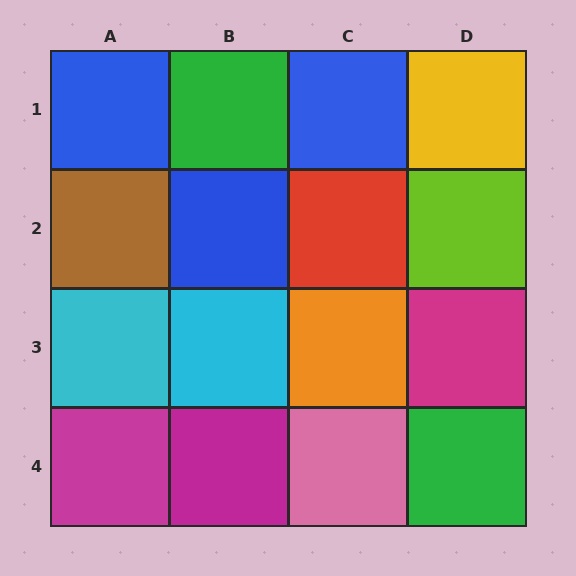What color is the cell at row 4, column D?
Green.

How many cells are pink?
1 cell is pink.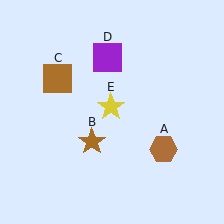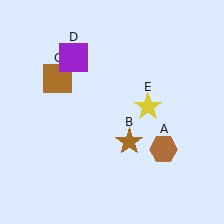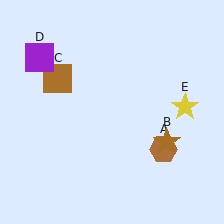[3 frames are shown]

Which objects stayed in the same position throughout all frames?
Brown hexagon (object A) and brown square (object C) remained stationary.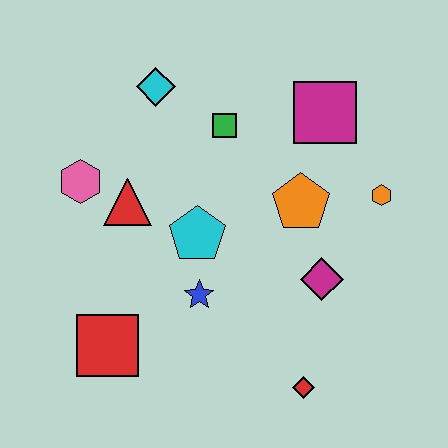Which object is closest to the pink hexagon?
The red triangle is closest to the pink hexagon.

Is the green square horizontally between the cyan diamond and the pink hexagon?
No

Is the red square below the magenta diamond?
Yes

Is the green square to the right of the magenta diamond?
No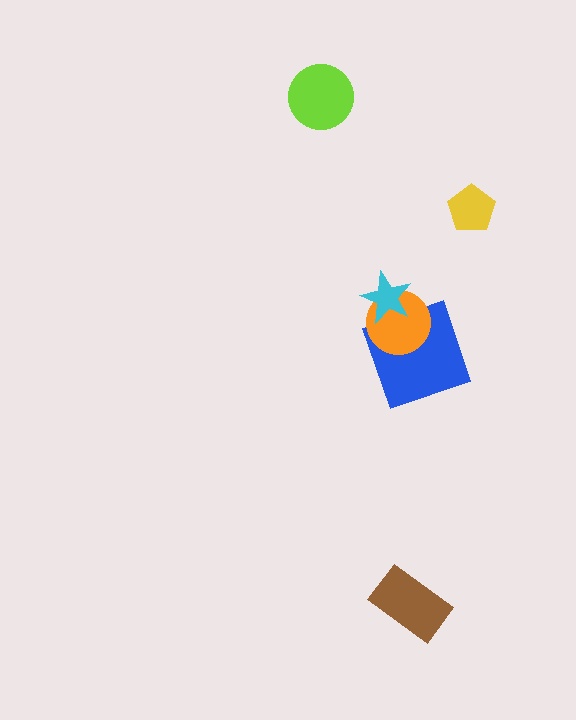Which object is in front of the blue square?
The orange circle is in front of the blue square.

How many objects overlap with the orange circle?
2 objects overlap with the orange circle.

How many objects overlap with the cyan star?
1 object overlaps with the cyan star.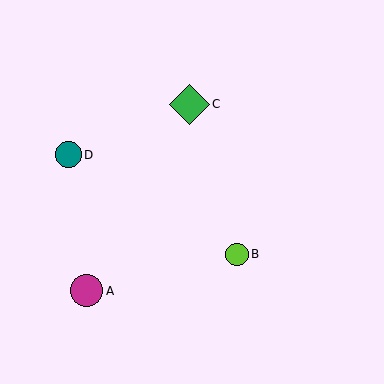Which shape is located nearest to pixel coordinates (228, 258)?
The lime circle (labeled B) at (237, 254) is nearest to that location.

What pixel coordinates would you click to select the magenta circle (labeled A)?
Click at (87, 291) to select the magenta circle A.